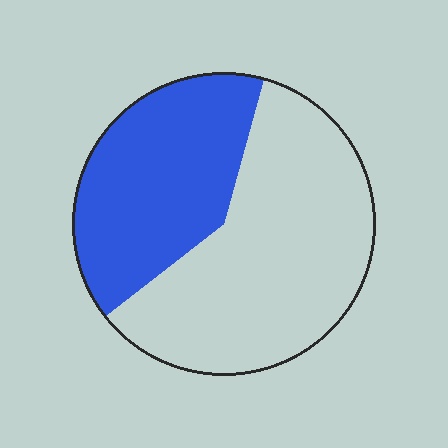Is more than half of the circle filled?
No.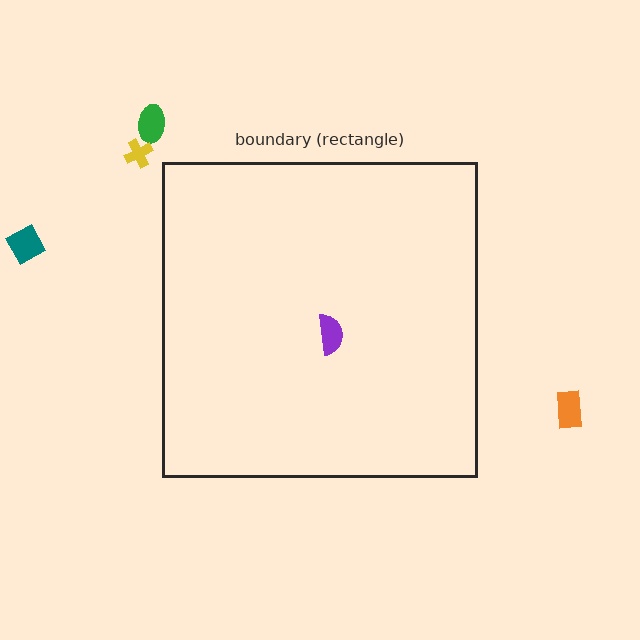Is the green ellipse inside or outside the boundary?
Outside.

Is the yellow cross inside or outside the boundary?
Outside.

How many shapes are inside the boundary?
1 inside, 4 outside.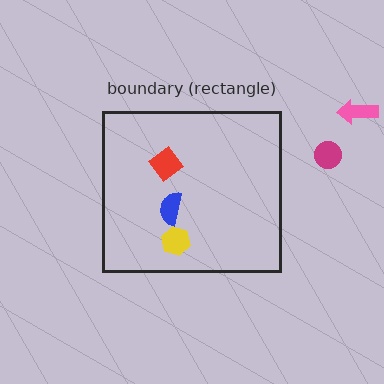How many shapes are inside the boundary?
3 inside, 2 outside.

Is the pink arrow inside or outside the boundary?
Outside.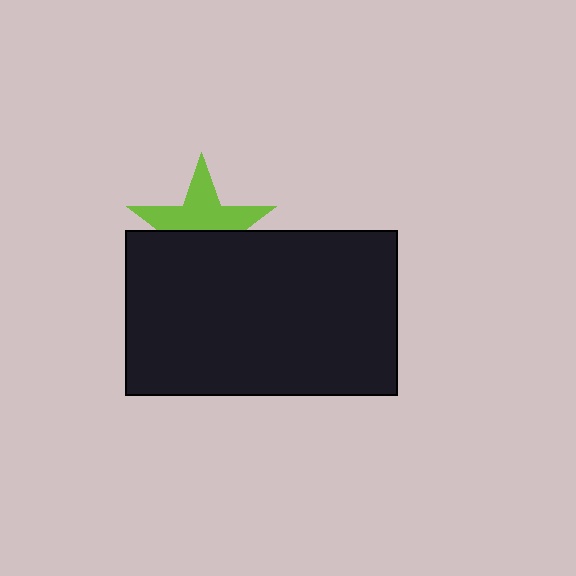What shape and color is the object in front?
The object in front is a black rectangle.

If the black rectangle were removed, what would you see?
You would see the complete lime star.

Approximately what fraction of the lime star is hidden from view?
Roughly 47% of the lime star is hidden behind the black rectangle.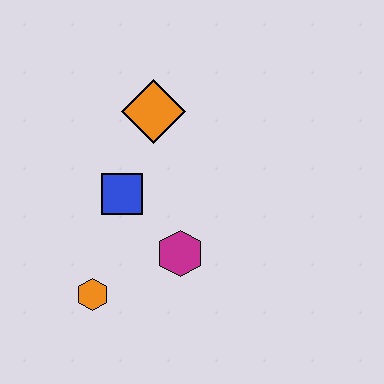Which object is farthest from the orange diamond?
The orange hexagon is farthest from the orange diamond.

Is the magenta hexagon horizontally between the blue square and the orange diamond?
No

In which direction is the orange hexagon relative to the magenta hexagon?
The orange hexagon is to the left of the magenta hexagon.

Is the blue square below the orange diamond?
Yes